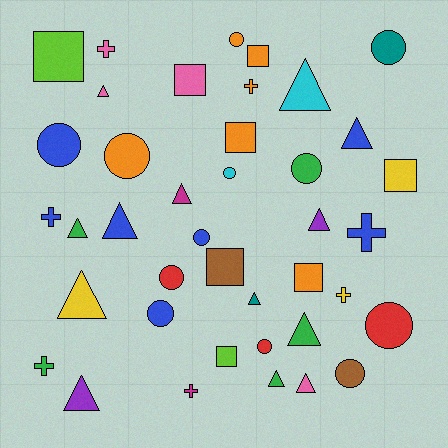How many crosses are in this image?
There are 7 crosses.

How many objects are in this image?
There are 40 objects.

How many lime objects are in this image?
There are 2 lime objects.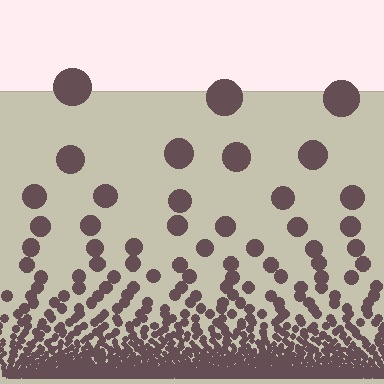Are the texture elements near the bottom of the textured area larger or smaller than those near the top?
Smaller. The gradient is inverted — elements near the bottom are smaller and denser.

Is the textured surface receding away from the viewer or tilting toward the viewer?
The surface appears to tilt toward the viewer. Texture elements get larger and sparser toward the top.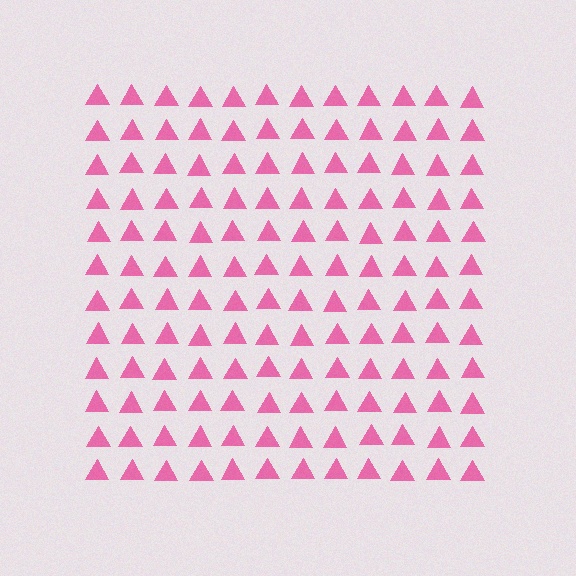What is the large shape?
The large shape is a square.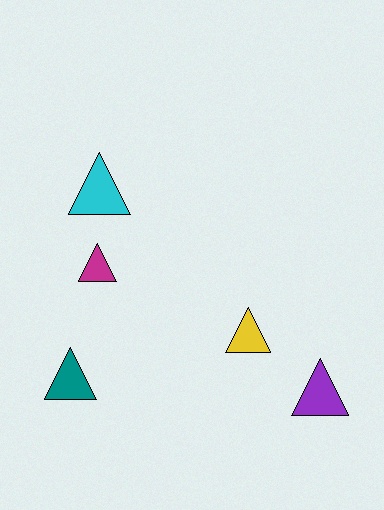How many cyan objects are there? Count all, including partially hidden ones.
There is 1 cyan object.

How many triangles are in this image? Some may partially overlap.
There are 5 triangles.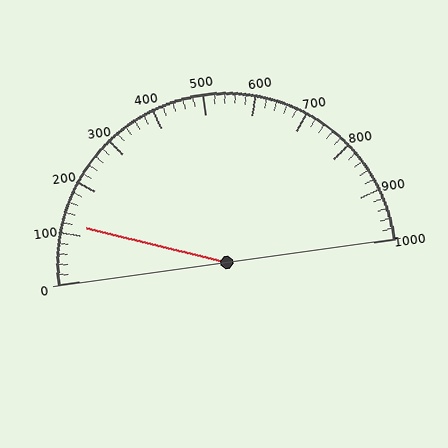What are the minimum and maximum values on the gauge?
The gauge ranges from 0 to 1000.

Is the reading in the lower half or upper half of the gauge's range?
The reading is in the lower half of the range (0 to 1000).